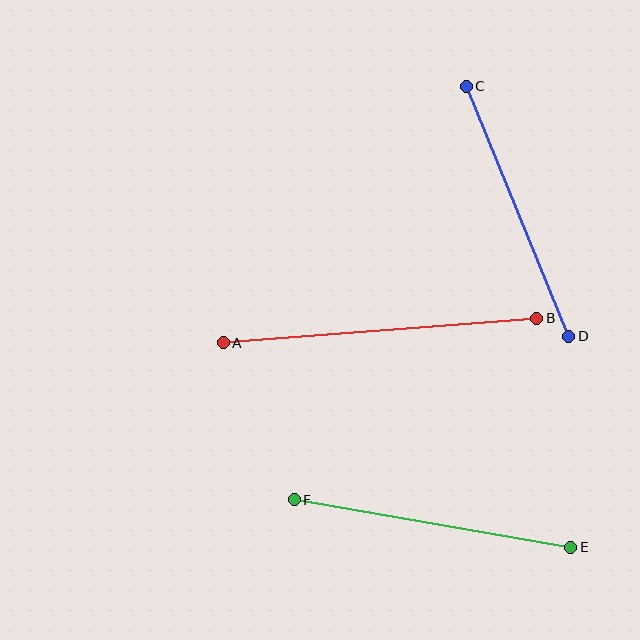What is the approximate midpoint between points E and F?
The midpoint is at approximately (433, 523) pixels.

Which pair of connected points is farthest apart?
Points A and B are farthest apart.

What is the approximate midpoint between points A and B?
The midpoint is at approximately (380, 331) pixels.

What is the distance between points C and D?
The distance is approximately 270 pixels.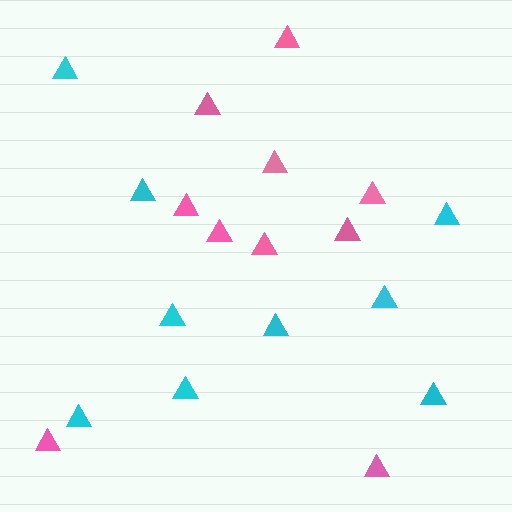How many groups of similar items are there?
There are 2 groups: one group of cyan triangles (9) and one group of pink triangles (10).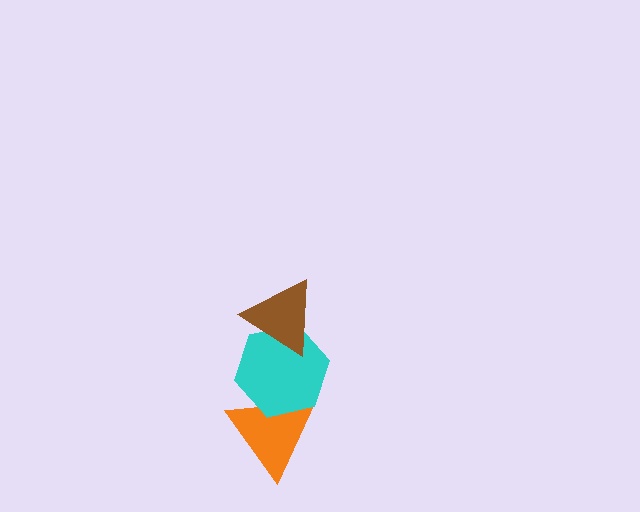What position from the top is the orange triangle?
The orange triangle is 3rd from the top.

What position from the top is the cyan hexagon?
The cyan hexagon is 2nd from the top.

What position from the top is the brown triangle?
The brown triangle is 1st from the top.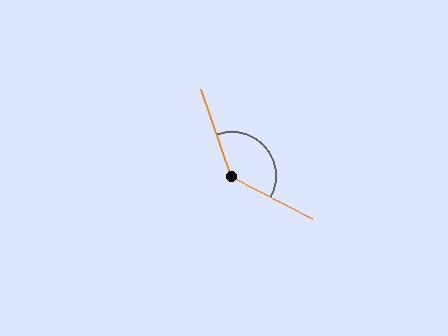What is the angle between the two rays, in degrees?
Approximately 137 degrees.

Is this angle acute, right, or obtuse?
It is obtuse.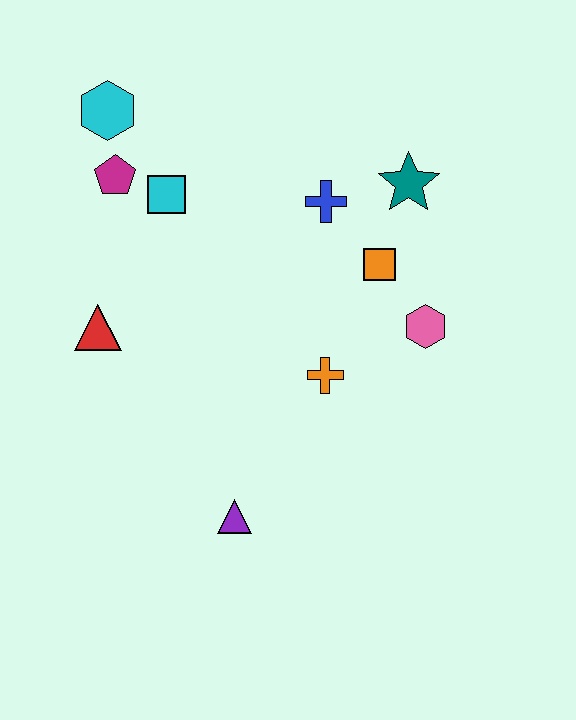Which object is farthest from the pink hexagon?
The cyan hexagon is farthest from the pink hexagon.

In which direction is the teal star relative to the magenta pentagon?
The teal star is to the right of the magenta pentagon.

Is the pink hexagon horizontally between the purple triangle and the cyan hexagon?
No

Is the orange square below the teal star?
Yes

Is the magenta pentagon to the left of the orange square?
Yes